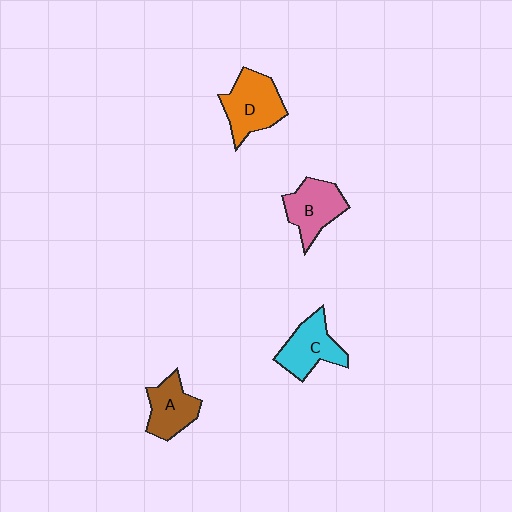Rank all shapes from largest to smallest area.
From largest to smallest: D (orange), B (pink), C (cyan), A (brown).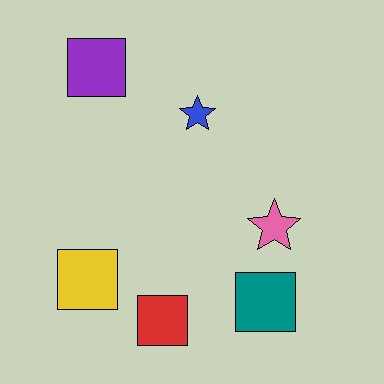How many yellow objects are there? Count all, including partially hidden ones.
There is 1 yellow object.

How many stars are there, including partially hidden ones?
There are 2 stars.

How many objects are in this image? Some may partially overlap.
There are 6 objects.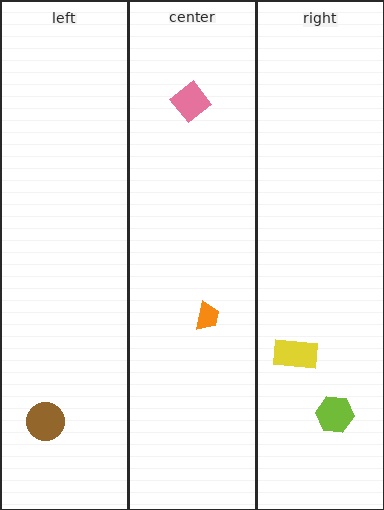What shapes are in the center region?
The orange trapezoid, the pink diamond.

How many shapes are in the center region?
2.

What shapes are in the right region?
The lime hexagon, the yellow rectangle.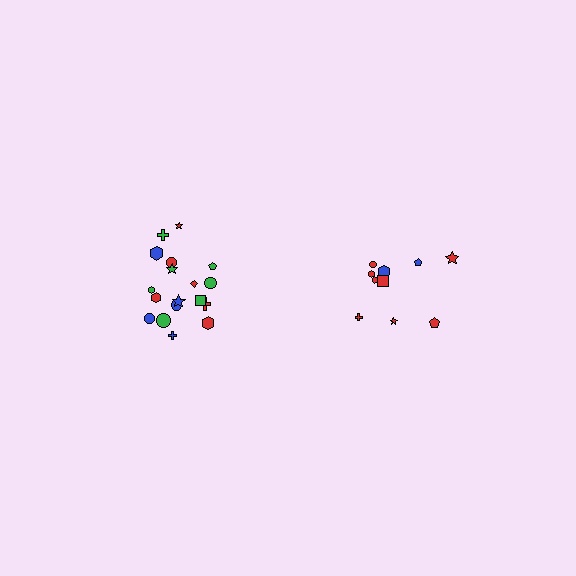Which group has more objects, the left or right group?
The left group.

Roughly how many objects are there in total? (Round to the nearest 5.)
Roughly 30 objects in total.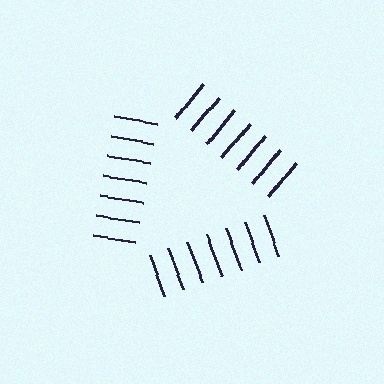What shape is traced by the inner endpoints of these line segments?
An illusory triangle — the line segments terminate on its edges but no continuous stroke is drawn.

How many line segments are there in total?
21 — 7 along each of the 3 edges.